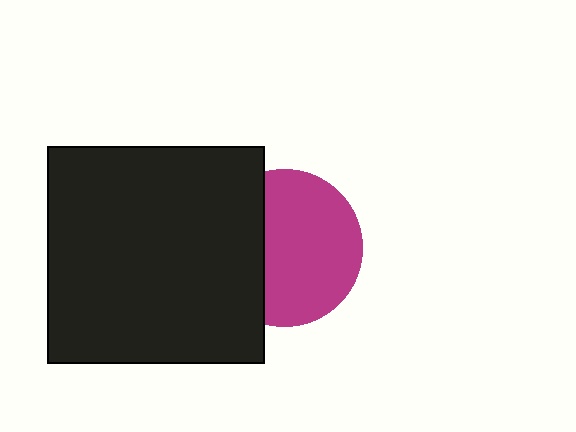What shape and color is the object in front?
The object in front is a black square.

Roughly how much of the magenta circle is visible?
Most of it is visible (roughly 65%).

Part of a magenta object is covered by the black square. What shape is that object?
It is a circle.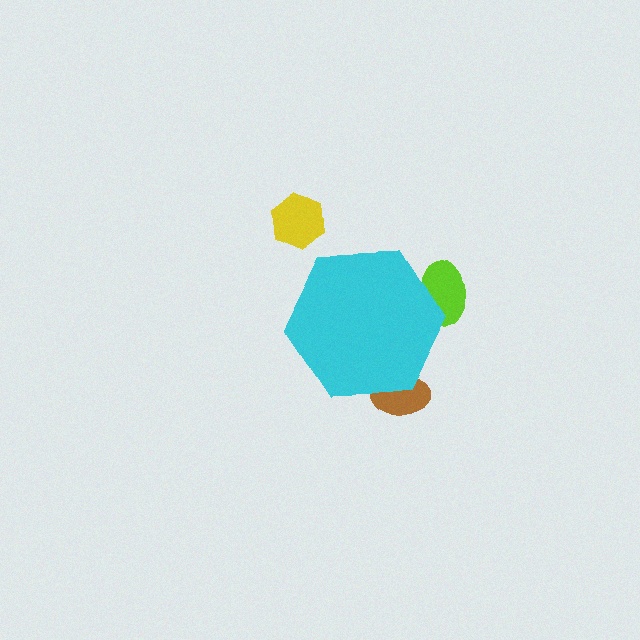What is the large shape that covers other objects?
A cyan hexagon.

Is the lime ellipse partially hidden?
Yes, the lime ellipse is partially hidden behind the cyan hexagon.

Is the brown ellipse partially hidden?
Yes, the brown ellipse is partially hidden behind the cyan hexagon.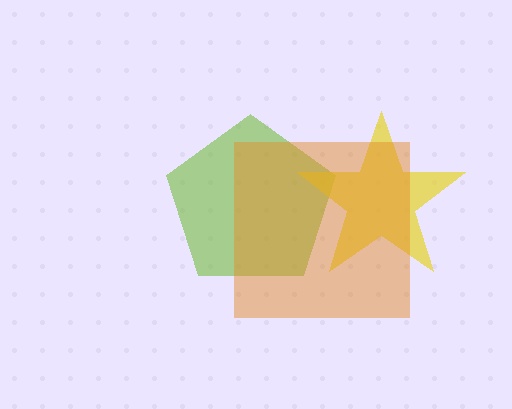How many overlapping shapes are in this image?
There are 3 overlapping shapes in the image.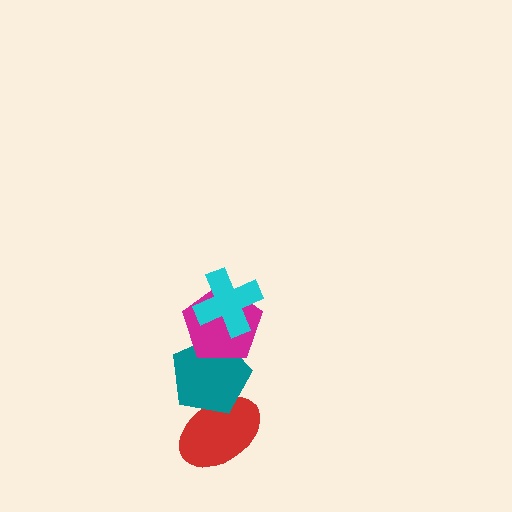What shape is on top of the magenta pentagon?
The cyan cross is on top of the magenta pentagon.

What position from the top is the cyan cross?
The cyan cross is 1st from the top.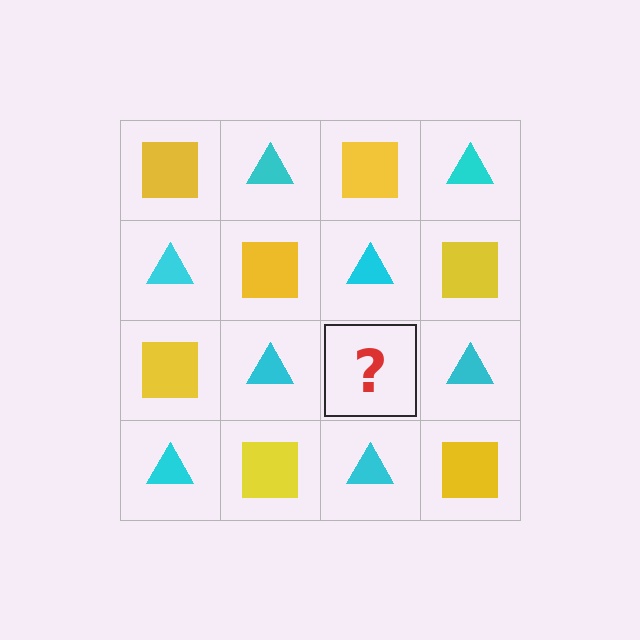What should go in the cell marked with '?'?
The missing cell should contain a yellow square.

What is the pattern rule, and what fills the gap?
The rule is that it alternates yellow square and cyan triangle in a checkerboard pattern. The gap should be filled with a yellow square.